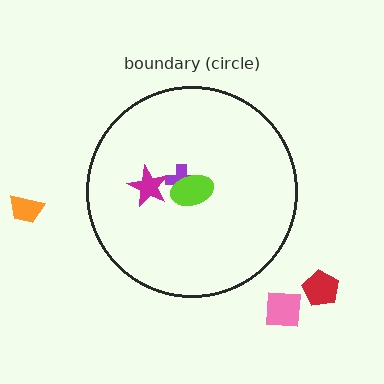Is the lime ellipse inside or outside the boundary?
Inside.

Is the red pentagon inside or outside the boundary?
Outside.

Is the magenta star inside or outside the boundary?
Inside.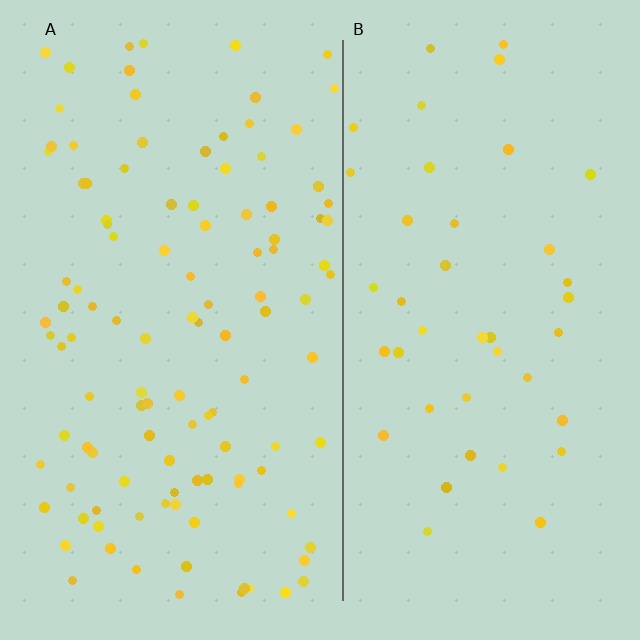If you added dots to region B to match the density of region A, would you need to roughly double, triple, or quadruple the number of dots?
Approximately triple.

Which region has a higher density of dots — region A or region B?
A (the left).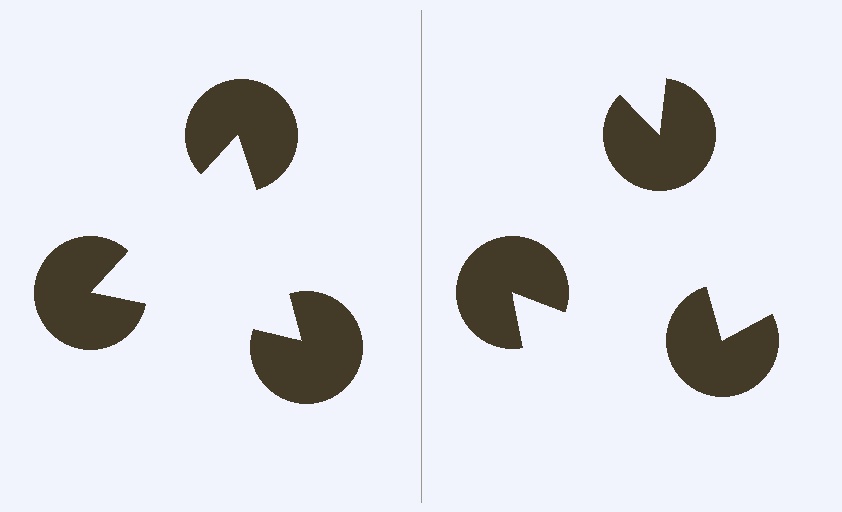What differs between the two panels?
The pac-man discs are positioned identically on both sides; only the wedge orientations differ. On the left they align to a triangle; on the right they are misaligned.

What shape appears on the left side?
An illusory triangle.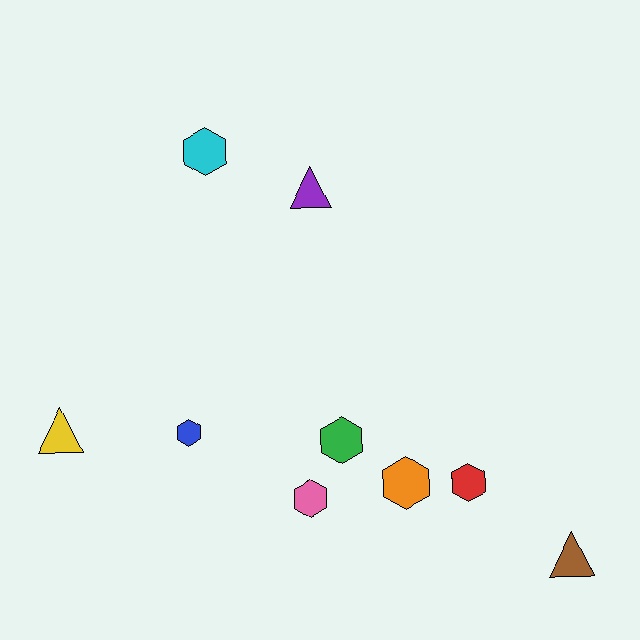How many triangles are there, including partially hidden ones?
There are 3 triangles.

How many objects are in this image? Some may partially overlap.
There are 9 objects.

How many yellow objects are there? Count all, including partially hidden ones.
There is 1 yellow object.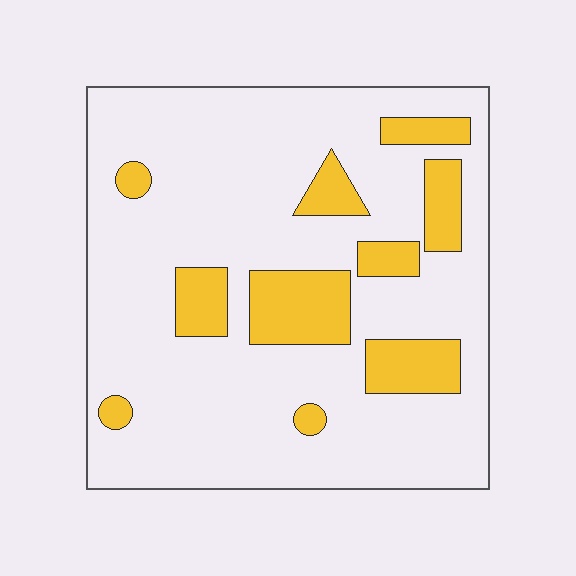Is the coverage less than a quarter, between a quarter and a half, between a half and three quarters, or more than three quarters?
Less than a quarter.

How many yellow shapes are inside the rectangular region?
10.